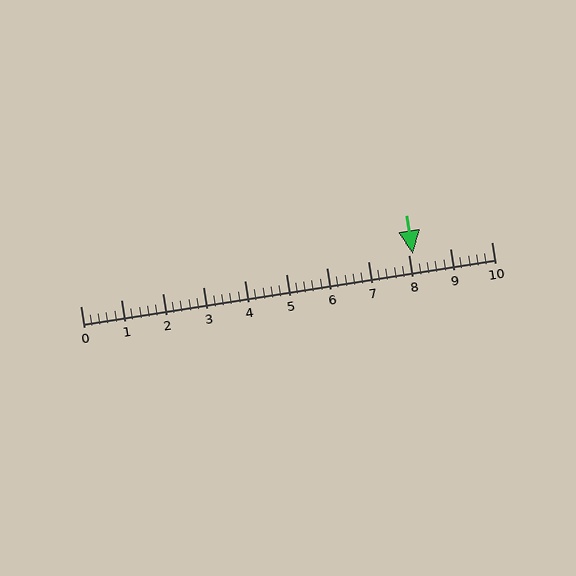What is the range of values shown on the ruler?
The ruler shows values from 0 to 10.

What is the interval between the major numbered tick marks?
The major tick marks are spaced 1 units apart.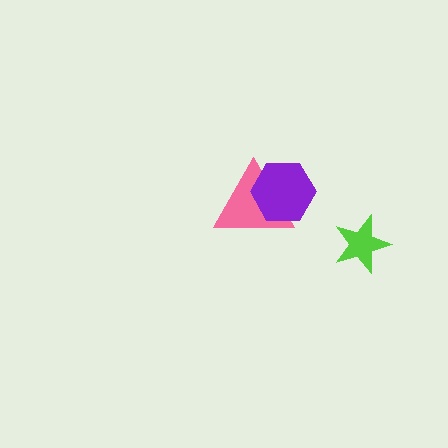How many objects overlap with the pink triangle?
1 object overlaps with the pink triangle.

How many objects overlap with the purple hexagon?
1 object overlaps with the purple hexagon.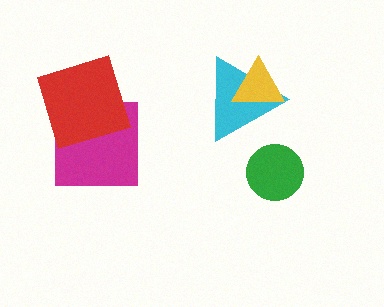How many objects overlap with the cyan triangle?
1 object overlaps with the cyan triangle.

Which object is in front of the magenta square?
The red square is in front of the magenta square.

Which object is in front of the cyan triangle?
The yellow triangle is in front of the cyan triangle.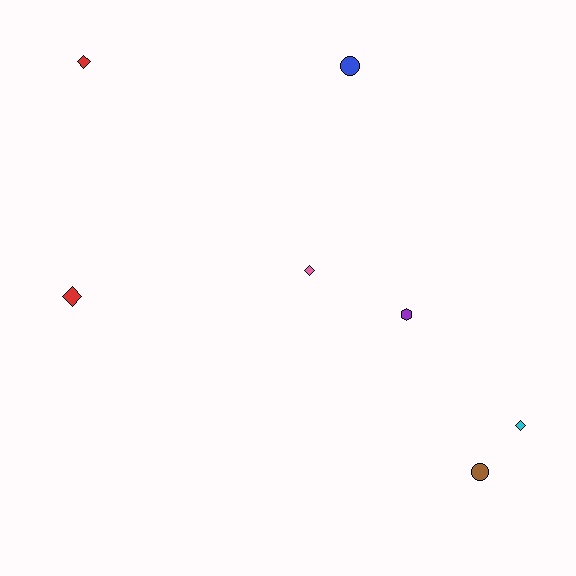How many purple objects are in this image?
There is 1 purple object.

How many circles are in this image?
There are 2 circles.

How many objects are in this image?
There are 7 objects.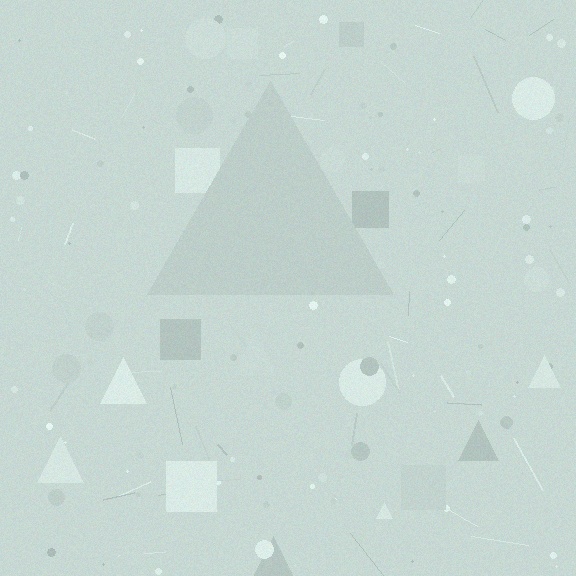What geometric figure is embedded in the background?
A triangle is embedded in the background.